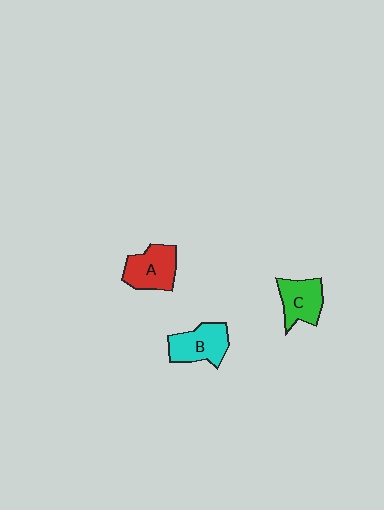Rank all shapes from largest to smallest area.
From largest to smallest: A (red), B (cyan), C (green).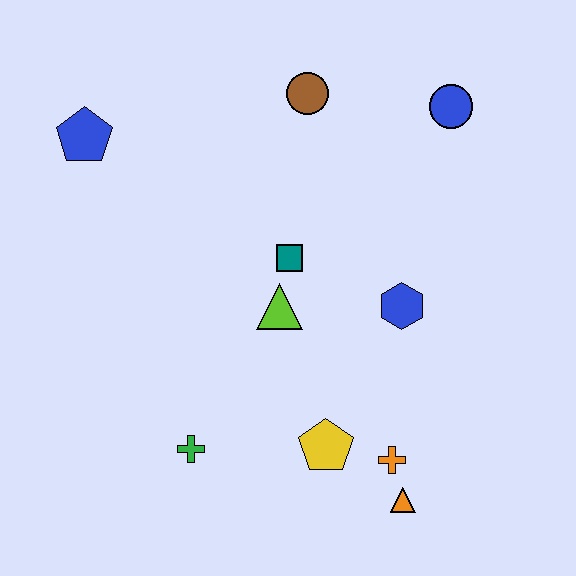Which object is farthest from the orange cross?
The blue pentagon is farthest from the orange cross.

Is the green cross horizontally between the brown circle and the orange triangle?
No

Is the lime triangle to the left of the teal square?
Yes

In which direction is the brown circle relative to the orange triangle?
The brown circle is above the orange triangle.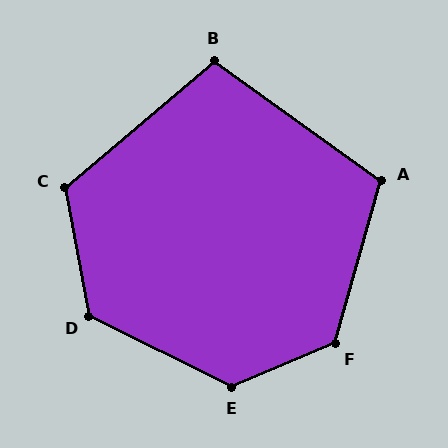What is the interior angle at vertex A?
Approximately 110 degrees (obtuse).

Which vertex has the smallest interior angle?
B, at approximately 104 degrees.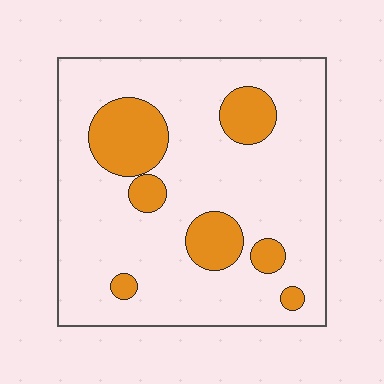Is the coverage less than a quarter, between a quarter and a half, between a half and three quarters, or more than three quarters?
Less than a quarter.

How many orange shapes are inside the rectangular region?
7.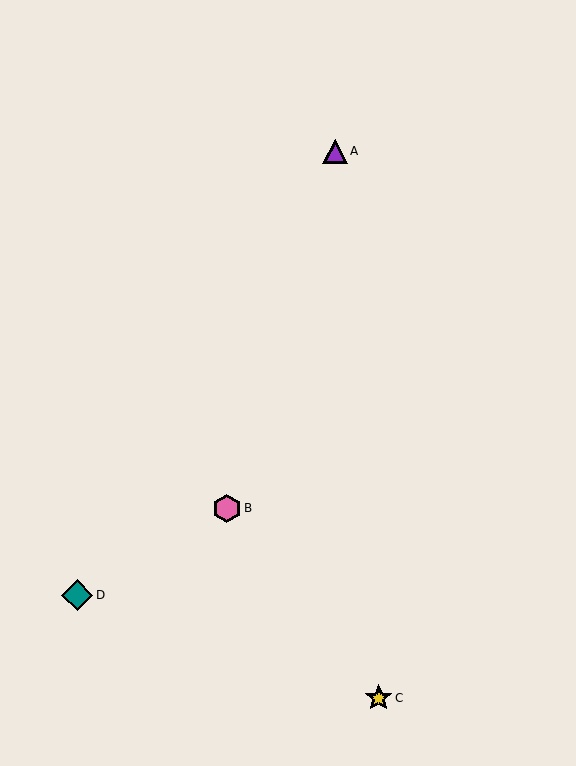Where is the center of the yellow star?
The center of the yellow star is at (379, 698).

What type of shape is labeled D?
Shape D is a teal diamond.